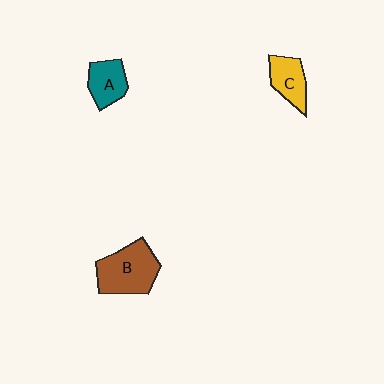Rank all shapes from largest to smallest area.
From largest to smallest: B (brown), A (teal), C (yellow).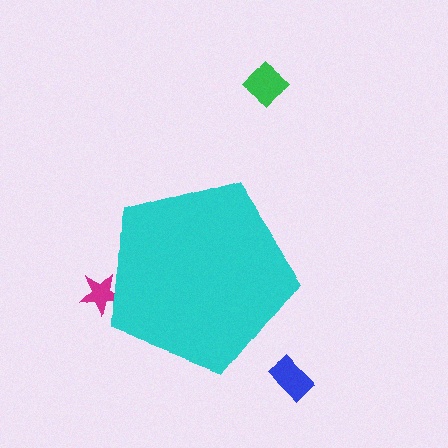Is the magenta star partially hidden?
Yes, the magenta star is partially hidden behind the cyan pentagon.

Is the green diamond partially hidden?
No, the green diamond is fully visible.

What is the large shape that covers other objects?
A cyan pentagon.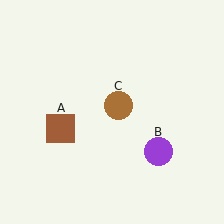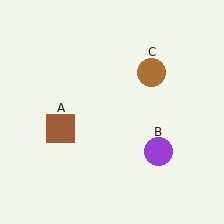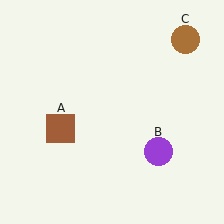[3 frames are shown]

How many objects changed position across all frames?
1 object changed position: brown circle (object C).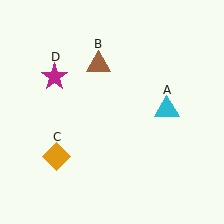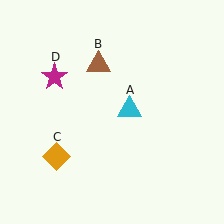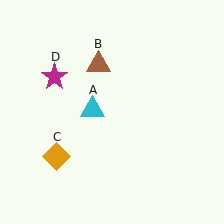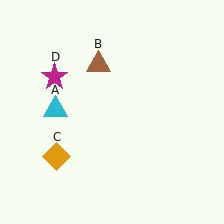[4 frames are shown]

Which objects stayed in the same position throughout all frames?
Brown triangle (object B) and orange diamond (object C) and magenta star (object D) remained stationary.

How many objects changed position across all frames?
1 object changed position: cyan triangle (object A).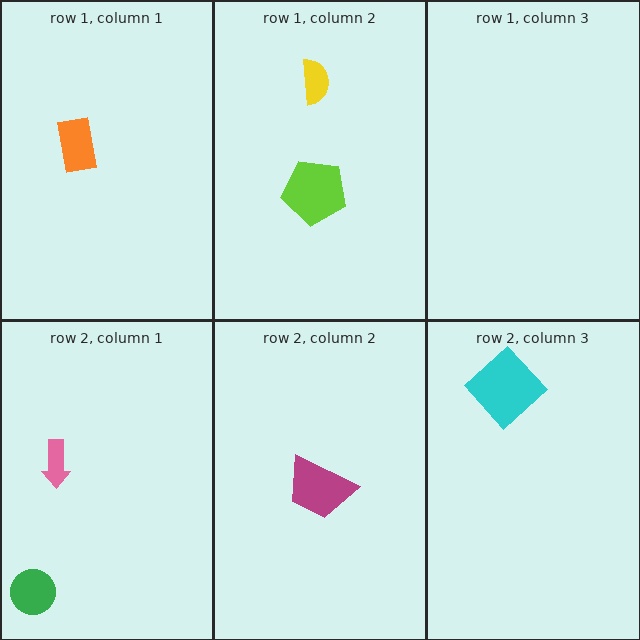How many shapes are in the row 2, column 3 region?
1.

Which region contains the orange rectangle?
The row 1, column 1 region.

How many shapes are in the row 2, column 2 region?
1.